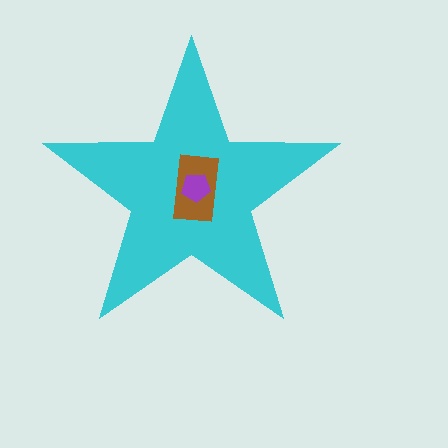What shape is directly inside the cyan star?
The brown rectangle.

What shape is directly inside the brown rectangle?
The purple pentagon.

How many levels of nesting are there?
3.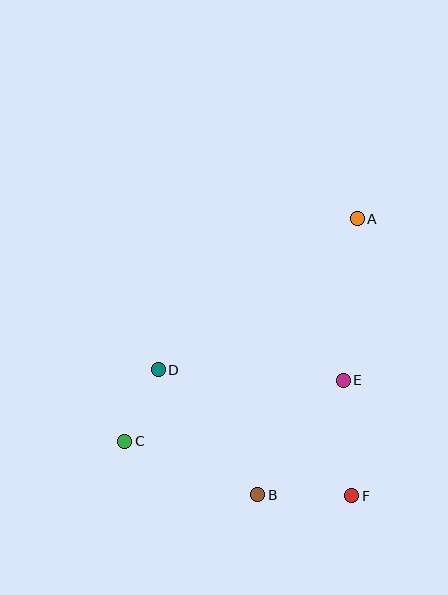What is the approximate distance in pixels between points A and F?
The distance between A and F is approximately 277 pixels.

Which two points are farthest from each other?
Points A and C are farthest from each other.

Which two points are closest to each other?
Points C and D are closest to each other.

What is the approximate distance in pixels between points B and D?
The distance between B and D is approximately 160 pixels.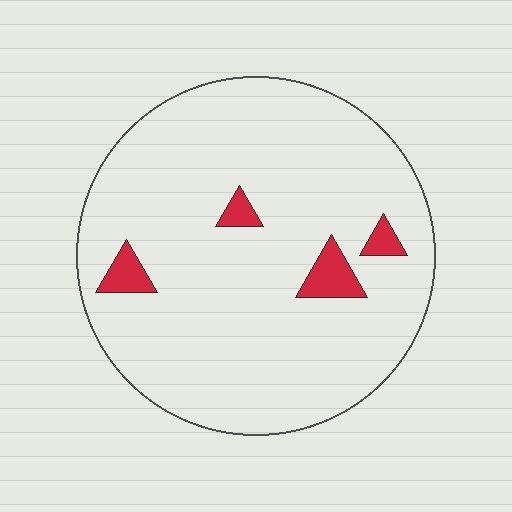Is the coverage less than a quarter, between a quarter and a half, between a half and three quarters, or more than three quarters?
Less than a quarter.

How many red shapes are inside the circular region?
4.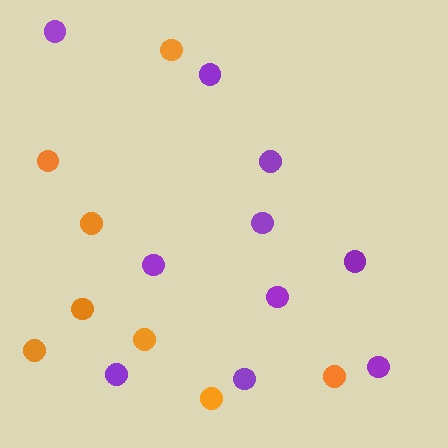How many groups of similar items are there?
There are 2 groups: one group of purple circles (10) and one group of orange circles (8).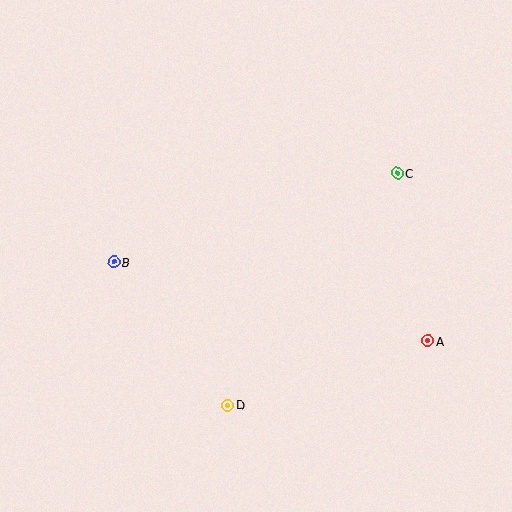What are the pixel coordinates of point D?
Point D is at (228, 405).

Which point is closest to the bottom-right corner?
Point A is closest to the bottom-right corner.